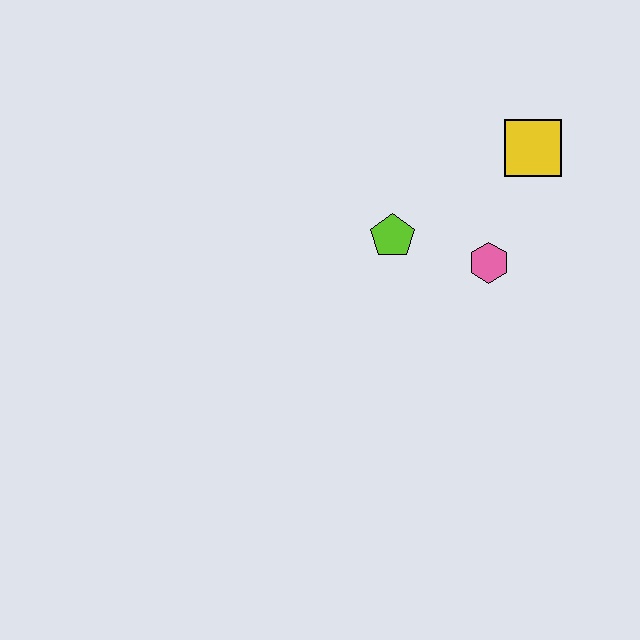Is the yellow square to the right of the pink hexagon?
Yes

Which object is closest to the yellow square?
The pink hexagon is closest to the yellow square.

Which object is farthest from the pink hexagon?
The yellow square is farthest from the pink hexagon.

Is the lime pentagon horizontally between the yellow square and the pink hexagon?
No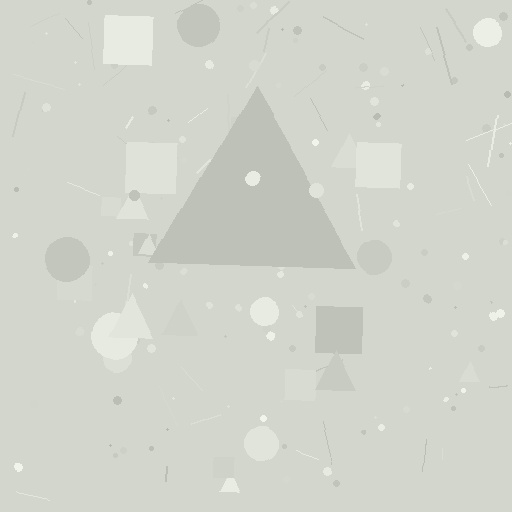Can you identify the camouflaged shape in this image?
The camouflaged shape is a triangle.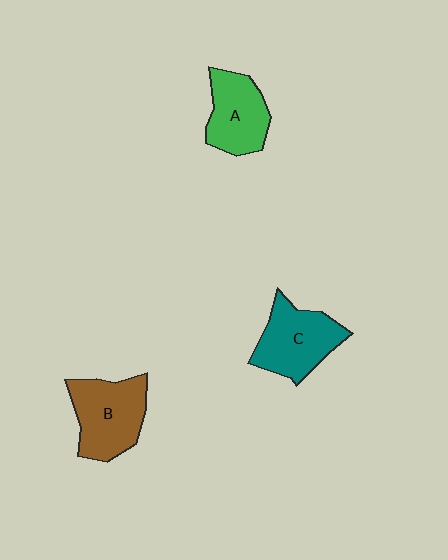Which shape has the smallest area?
Shape A (green).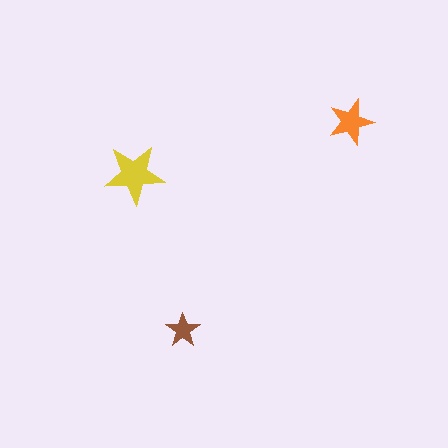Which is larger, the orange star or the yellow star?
The yellow one.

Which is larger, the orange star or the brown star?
The orange one.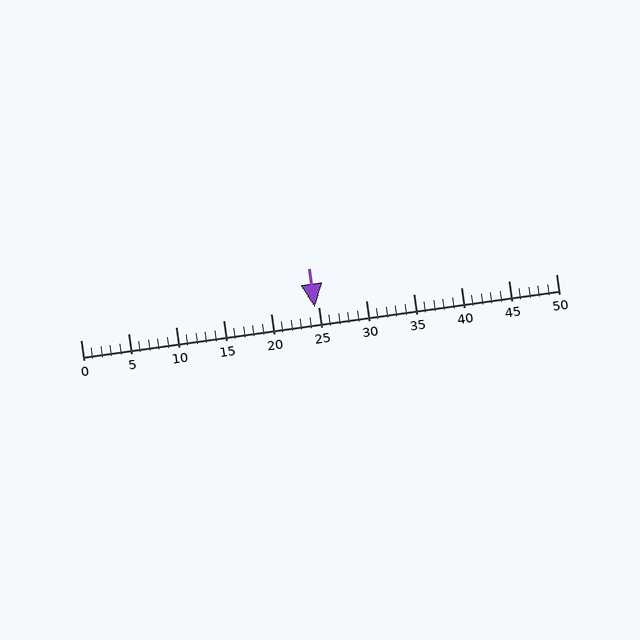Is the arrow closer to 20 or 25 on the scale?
The arrow is closer to 25.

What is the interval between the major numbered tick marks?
The major tick marks are spaced 5 units apart.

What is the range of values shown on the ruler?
The ruler shows values from 0 to 50.